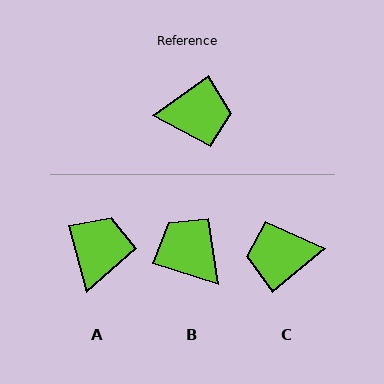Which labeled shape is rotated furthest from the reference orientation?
C, about 176 degrees away.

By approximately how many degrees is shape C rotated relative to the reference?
Approximately 176 degrees clockwise.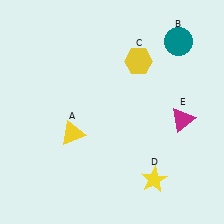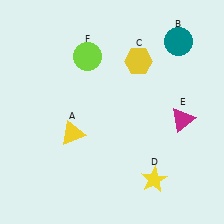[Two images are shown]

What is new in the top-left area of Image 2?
A lime circle (F) was added in the top-left area of Image 2.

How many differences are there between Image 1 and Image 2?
There is 1 difference between the two images.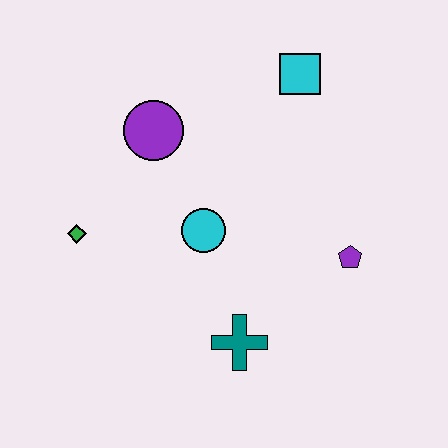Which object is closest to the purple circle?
The cyan circle is closest to the purple circle.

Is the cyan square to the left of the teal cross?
No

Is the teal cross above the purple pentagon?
No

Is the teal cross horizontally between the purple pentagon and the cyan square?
No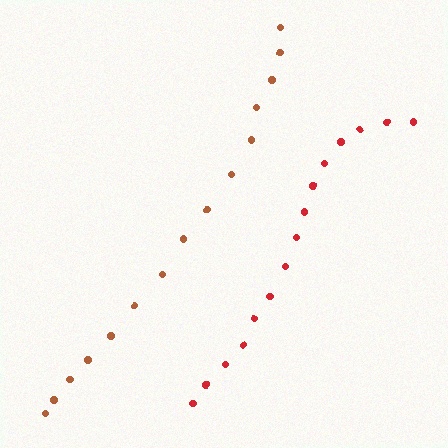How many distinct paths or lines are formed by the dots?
There are 2 distinct paths.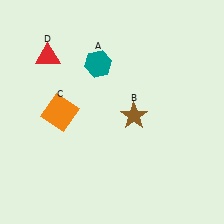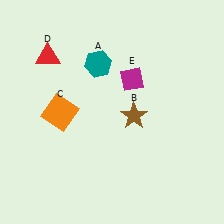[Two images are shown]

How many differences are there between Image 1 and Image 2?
There is 1 difference between the two images.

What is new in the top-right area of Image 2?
A magenta diamond (E) was added in the top-right area of Image 2.